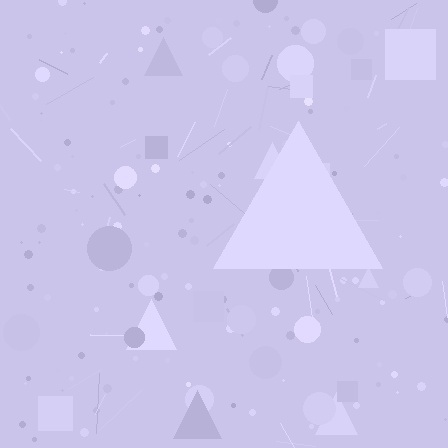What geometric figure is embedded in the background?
A triangle is embedded in the background.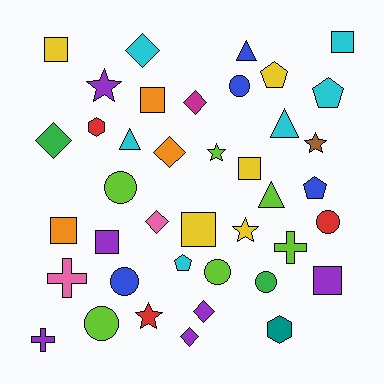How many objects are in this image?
There are 40 objects.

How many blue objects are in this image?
There are 4 blue objects.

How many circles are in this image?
There are 7 circles.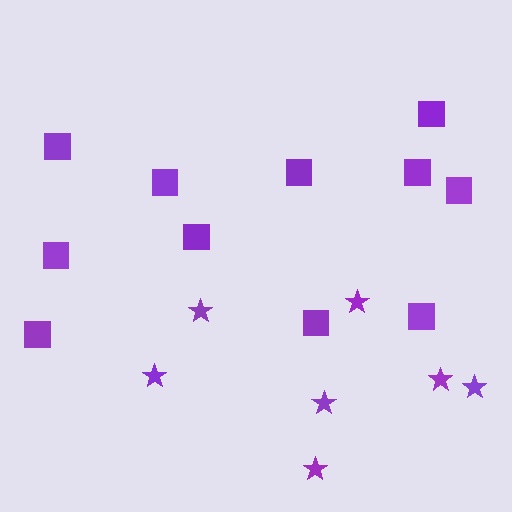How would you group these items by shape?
There are 2 groups: one group of stars (7) and one group of squares (11).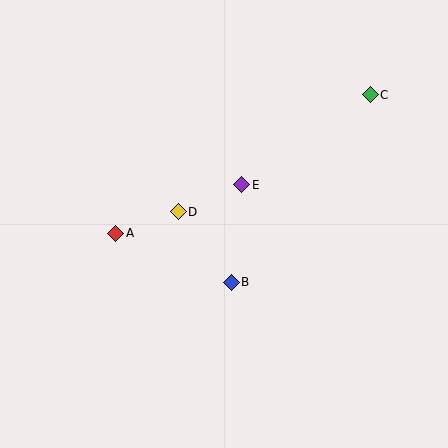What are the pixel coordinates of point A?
Point A is at (116, 233).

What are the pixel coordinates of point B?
Point B is at (231, 282).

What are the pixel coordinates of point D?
Point D is at (178, 212).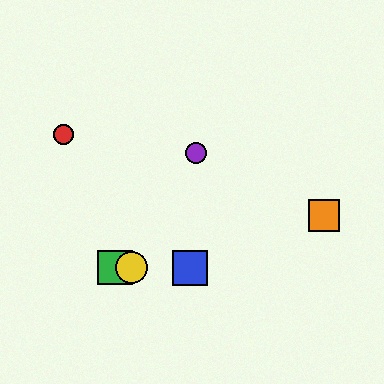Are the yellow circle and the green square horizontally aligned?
Yes, both are at y≈268.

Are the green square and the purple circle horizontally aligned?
No, the green square is at y≈268 and the purple circle is at y≈153.